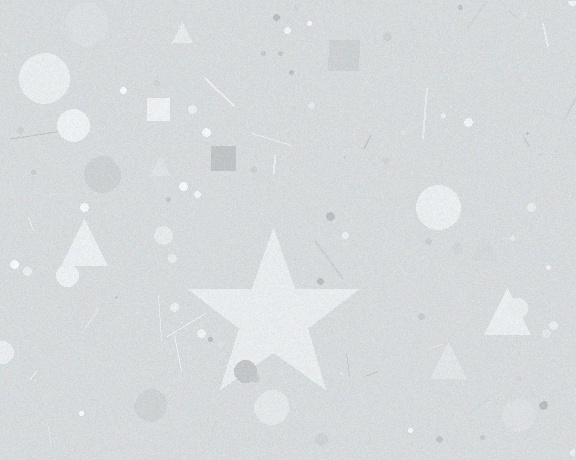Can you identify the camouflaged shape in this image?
The camouflaged shape is a star.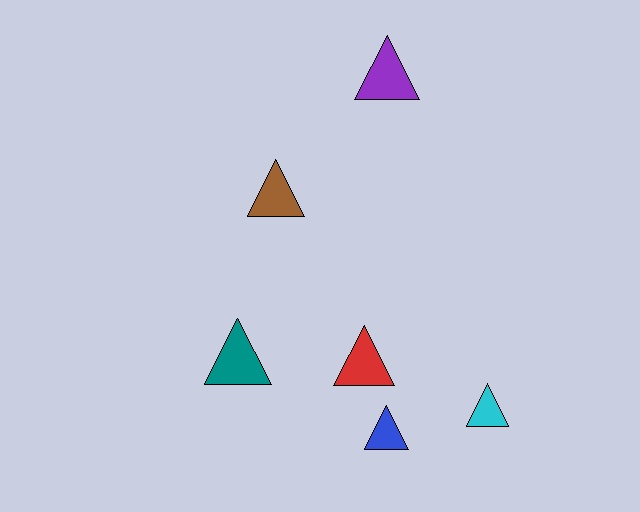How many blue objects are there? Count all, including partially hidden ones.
There is 1 blue object.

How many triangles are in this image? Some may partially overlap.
There are 6 triangles.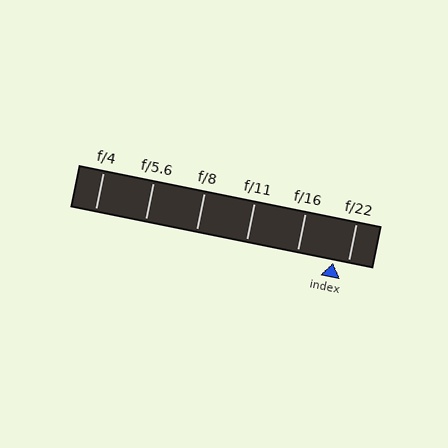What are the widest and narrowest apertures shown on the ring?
The widest aperture shown is f/4 and the narrowest is f/22.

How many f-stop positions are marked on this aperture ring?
There are 6 f-stop positions marked.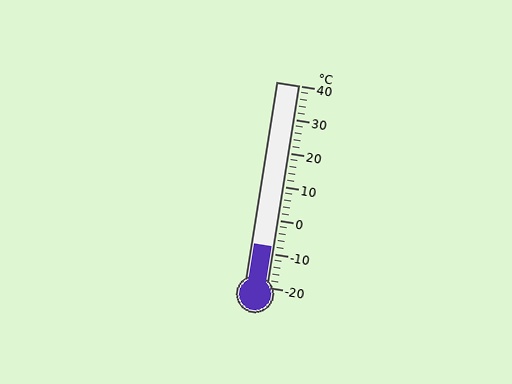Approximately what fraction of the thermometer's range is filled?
The thermometer is filled to approximately 20% of its range.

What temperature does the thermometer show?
The thermometer shows approximately -8°C.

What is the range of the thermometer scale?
The thermometer scale ranges from -20°C to 40°C.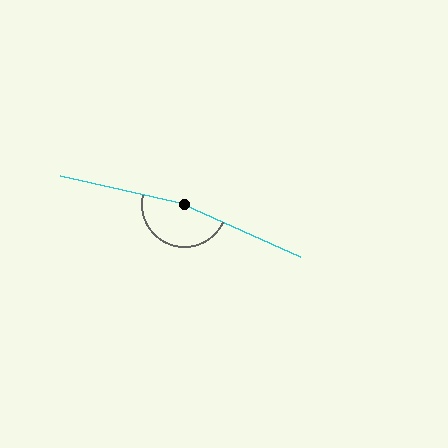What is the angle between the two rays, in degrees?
Approximately 168 degrees.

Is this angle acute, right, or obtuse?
It is obtuse.